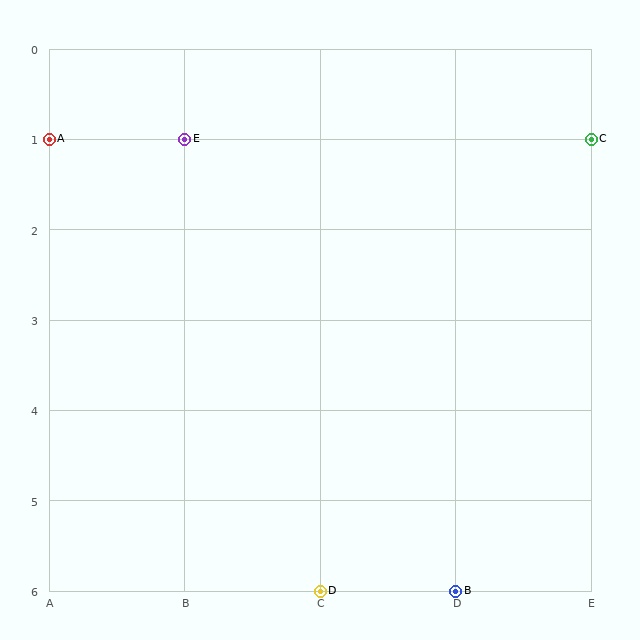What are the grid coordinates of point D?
Point D is at grid coordinates (C, 6).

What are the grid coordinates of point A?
Point A is at grid coordinates (A, 1).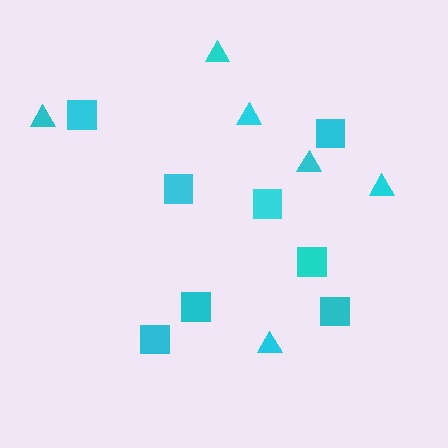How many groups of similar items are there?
There are 2 groups: one group of squares (8) and one group of triangles (6).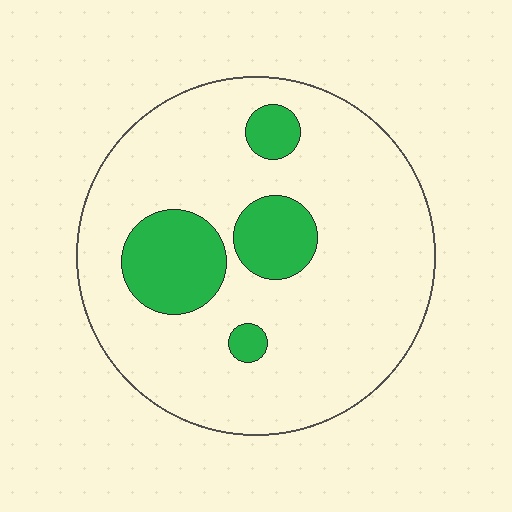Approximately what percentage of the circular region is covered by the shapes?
Approximately 20%.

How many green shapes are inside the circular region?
4.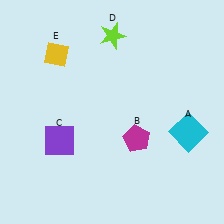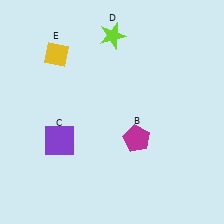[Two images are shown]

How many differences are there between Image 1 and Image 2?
There is 1 difference between the two images.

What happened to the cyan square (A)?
The cyan square (A) was removed in Image 2. It was in the bottom-right area of Image 1.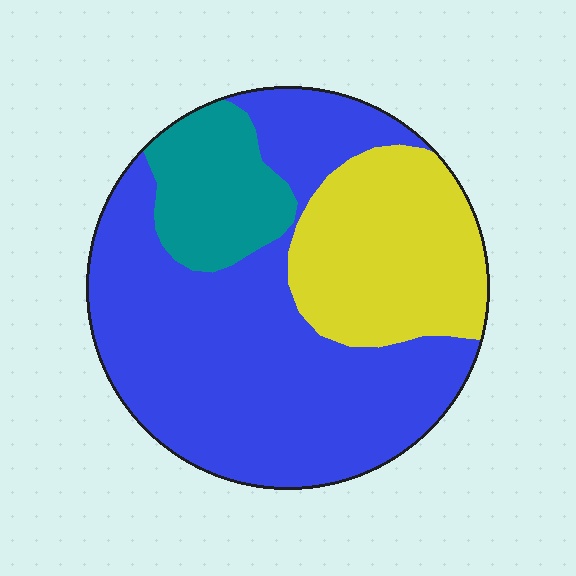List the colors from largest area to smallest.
From largest to smallest: blue, yellow, teal.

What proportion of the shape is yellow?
Yellow takes up about one quarter (1/4) of the shape.